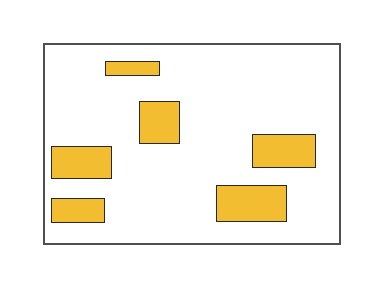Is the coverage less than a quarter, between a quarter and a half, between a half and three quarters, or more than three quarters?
Less than a quarter.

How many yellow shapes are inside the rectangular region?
6.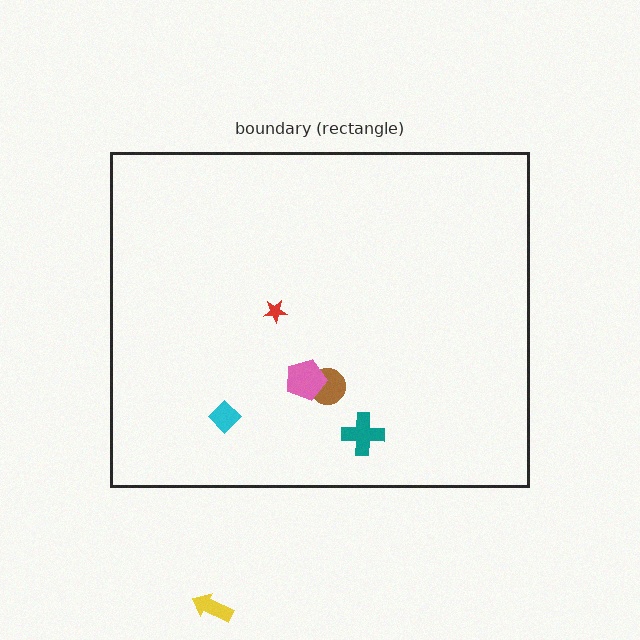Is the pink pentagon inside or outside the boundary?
Inside.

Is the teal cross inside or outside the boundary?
Inside.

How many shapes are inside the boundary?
5 inside, 1 outside.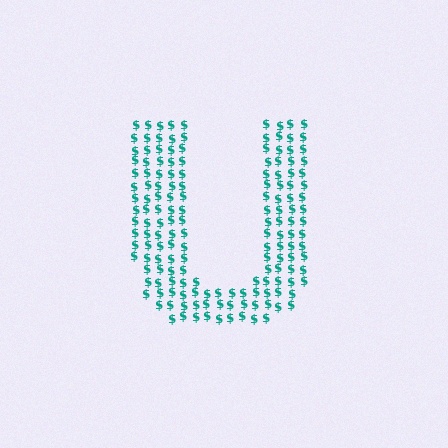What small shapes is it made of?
It is made of small dollar signs.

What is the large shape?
The large shape is the letter U.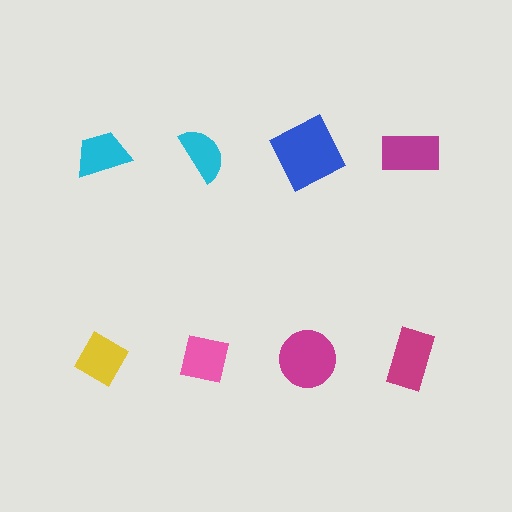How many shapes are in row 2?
4 shapes.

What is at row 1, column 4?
A magenta rectangle.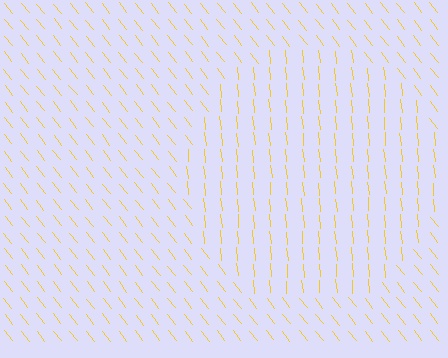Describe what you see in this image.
The image is filled with small yellow line segments. A circle region in the image has lines oriented differently from the surrounding lines, creating a visible texture boundary.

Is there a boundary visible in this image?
Yes, there is a texture boundary formed by a change in line orientation.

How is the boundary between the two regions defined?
The boundary is defined purely by a change in line orientation (approximately 32 degrees difference). All lines are the same color and thickness.